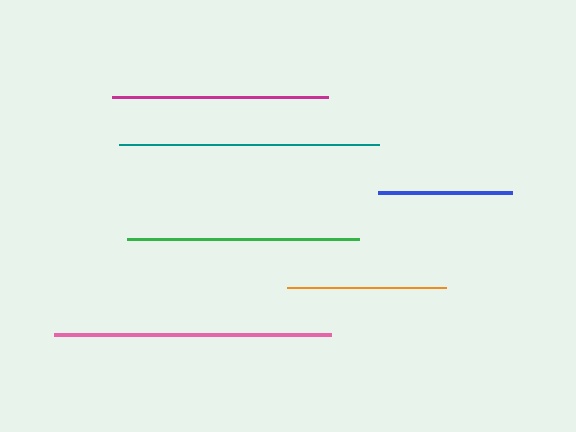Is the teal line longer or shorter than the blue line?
The teal line is longer than the blue line.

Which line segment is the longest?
The pink line is the longest at approximately 277 pixels.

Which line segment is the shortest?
The blue line is the shortest at approximately 134 pixels.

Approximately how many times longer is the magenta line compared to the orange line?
The magenta line is approximately 1.4 times the length of the orange line.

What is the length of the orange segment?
The orange segment is approximately 159 pixels long.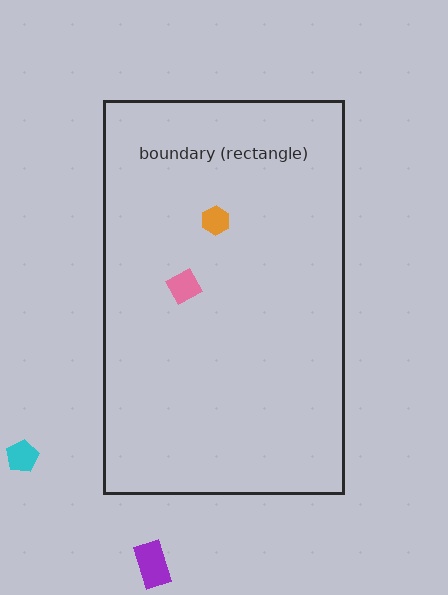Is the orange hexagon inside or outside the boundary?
Inside.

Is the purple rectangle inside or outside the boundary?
Outside.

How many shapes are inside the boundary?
2 inside, 2 outside.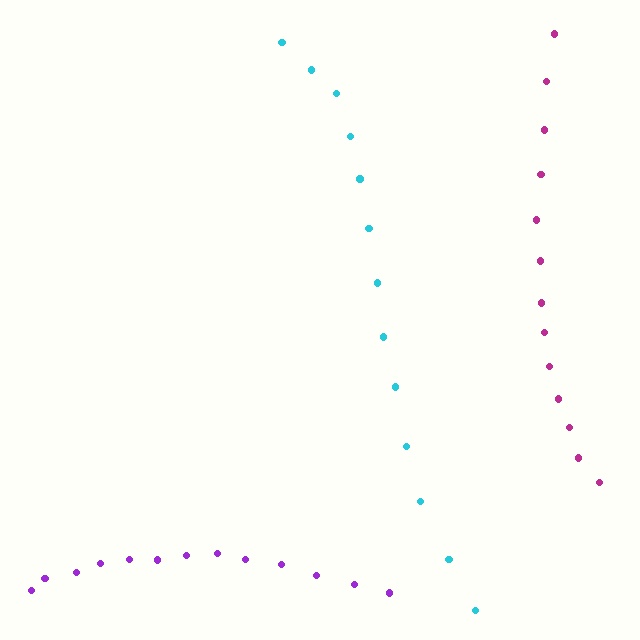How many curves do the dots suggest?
There are 3 distinct paths.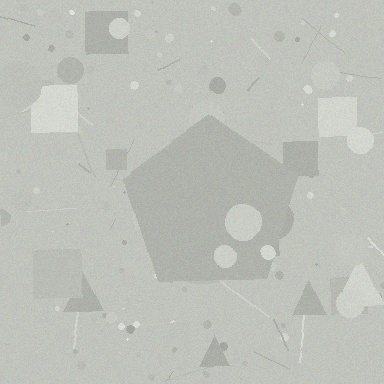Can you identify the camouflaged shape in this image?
The camouflaged shape is a pentagon.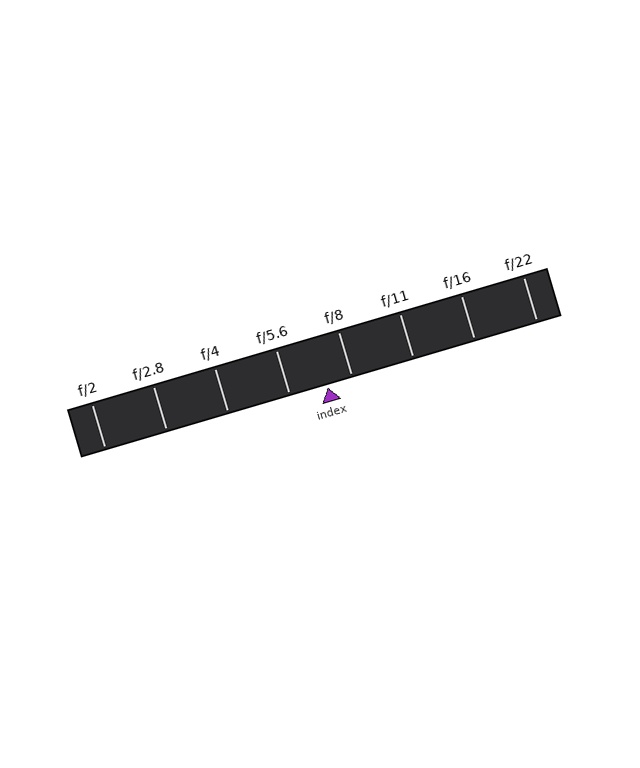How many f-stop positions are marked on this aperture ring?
There are 8 f-stop positions marked.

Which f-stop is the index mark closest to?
The index mark is closest to f/8.